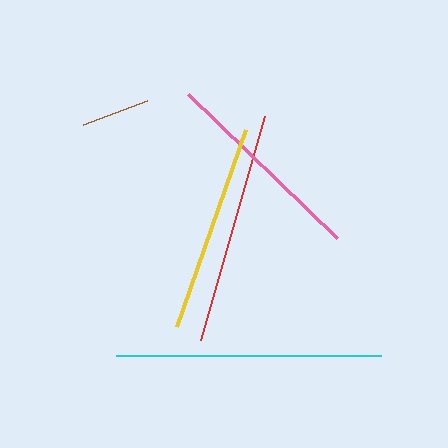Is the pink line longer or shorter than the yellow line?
The yellow line is longer than the pink line.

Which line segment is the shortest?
The brown line is the shortest at approximately 69 pixels.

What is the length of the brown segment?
The brown segment is approximately 69 pixels long.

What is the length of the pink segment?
The pink segment is approximately 208 pixels long.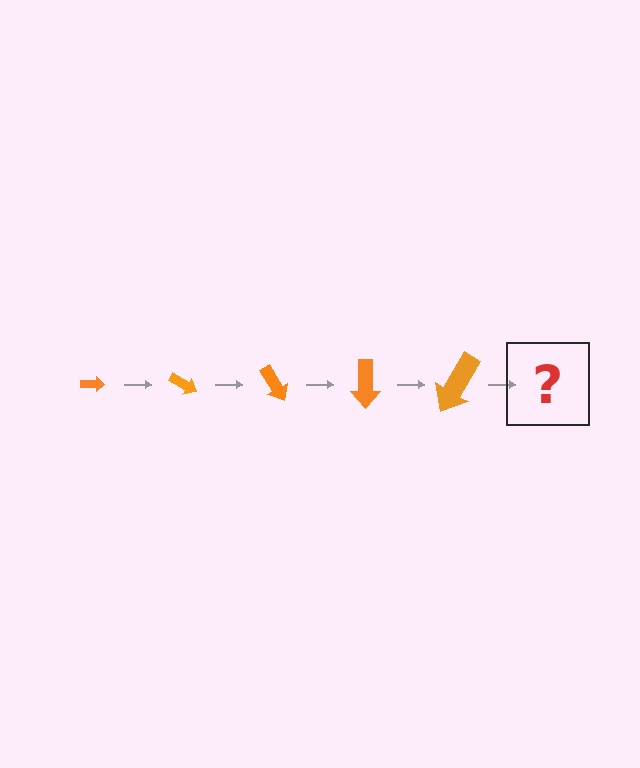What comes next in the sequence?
The next element should be an arrow, larger than the previous one and rotated 150 degrees from the start.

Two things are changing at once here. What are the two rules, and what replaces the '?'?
The two rules are that the arrow grows larger each step and it rotates 30 degrees each step. The '?' should be an arrow, larger than the previous one and rotated 150 degrees from the start.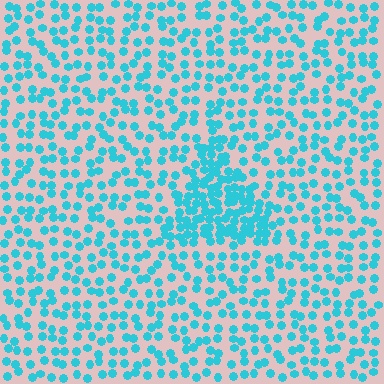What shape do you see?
I see a triangle.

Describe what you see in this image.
The image contains small cyan elements arranged at two different densities. A triangle-shaped region is visible where the elements are more densely packed than the surrounding area.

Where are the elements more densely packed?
The elements are more densely packed inside the triangle boundary.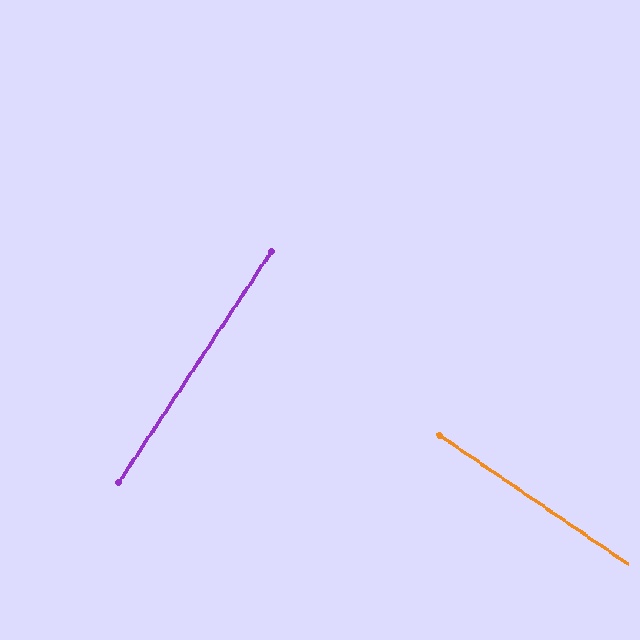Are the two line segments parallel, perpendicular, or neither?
Perpendicular — they meet at approximately 89°.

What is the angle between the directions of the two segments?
Approximately 89 degrees.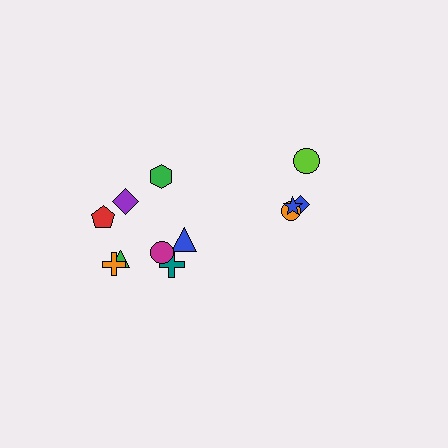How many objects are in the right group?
There are 4 objects.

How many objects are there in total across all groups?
There are 12 objects.